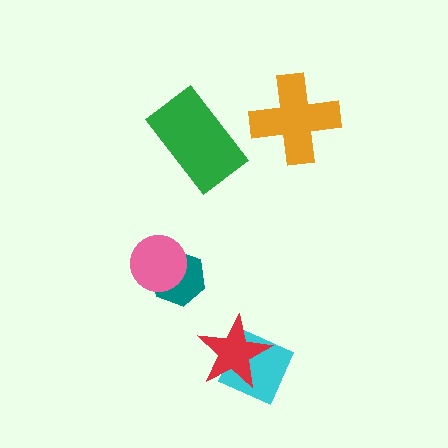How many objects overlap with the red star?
1 object overlaps with the red star.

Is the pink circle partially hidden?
No, no other shape covers it.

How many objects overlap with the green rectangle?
0 objects overlap with the green rectangle.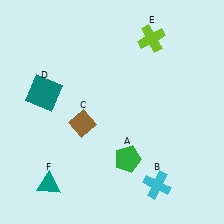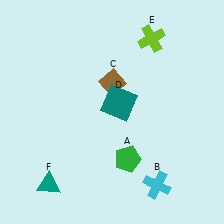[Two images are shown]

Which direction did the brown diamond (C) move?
The brown diamond (C) moved up.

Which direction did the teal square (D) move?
The teal square (D) moved right.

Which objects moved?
The objects that moved are: the brown diamond (C), the teal square (D).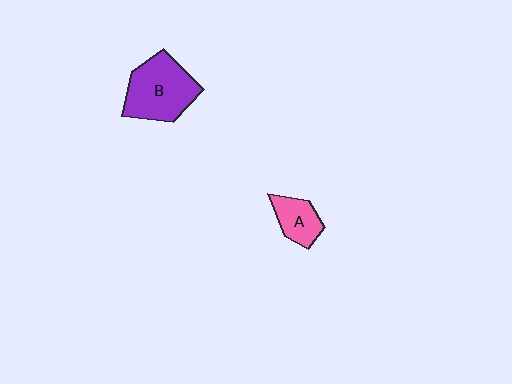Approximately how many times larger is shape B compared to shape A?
Approximately 2.0 times.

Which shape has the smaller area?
Shape A (pink).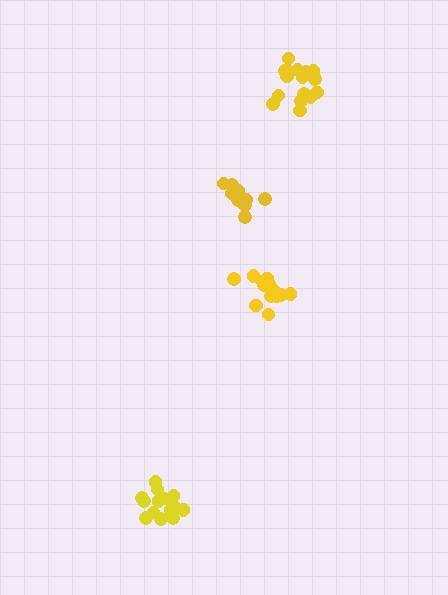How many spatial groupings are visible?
There are 4 spatial groupings.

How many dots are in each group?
Group 1: 14 dots, Group 2: 12 dots, Group 3: 15 dots, Group 4: 16 dots (57 total).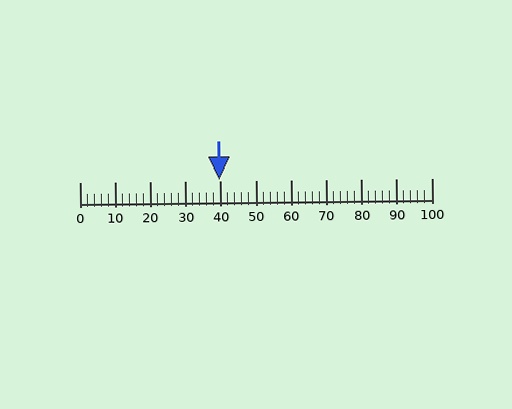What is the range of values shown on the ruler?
The ruler shows values from 0 to 100.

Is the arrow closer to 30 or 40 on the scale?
The arrow is closer to 40.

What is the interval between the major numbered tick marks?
The major tick marks are spaced 10 units apart.